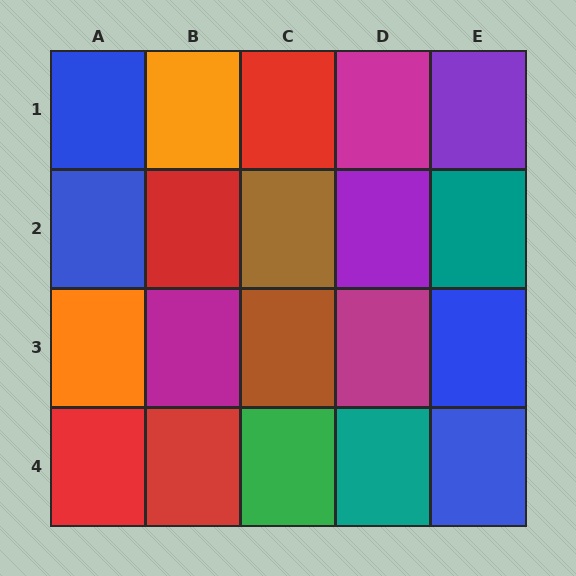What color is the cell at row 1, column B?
Orange.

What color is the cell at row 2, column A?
Blue.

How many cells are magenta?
3 cells are magenta.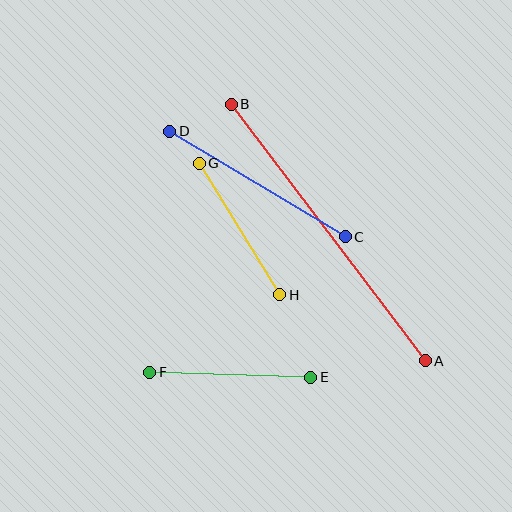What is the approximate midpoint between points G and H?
The midpoint is at approximately (239, 229) pixels.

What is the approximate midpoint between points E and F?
The midpoint is at approximately (230, 375) pixels.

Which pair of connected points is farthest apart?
Points A and B are farthest apart.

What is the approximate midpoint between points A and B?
The midpoint is at approximately (328, 233) pixels.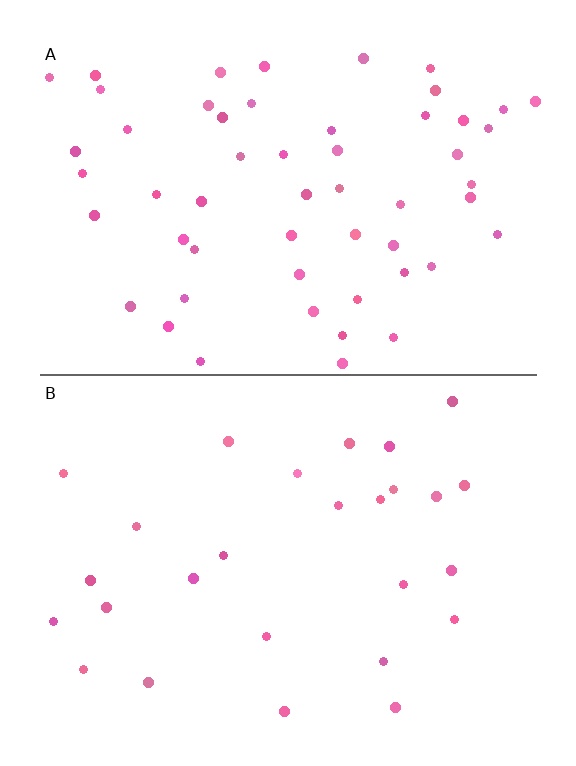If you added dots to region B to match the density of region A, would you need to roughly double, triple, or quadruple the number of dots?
Approximately double.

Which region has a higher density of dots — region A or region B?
A (the top).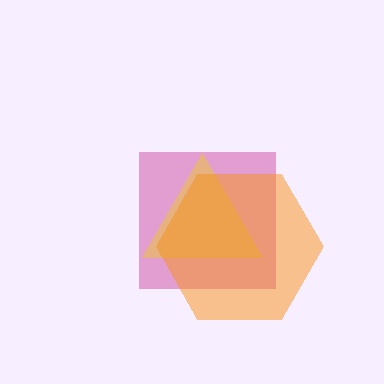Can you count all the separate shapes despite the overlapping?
Yes, there are 3 separate shapes.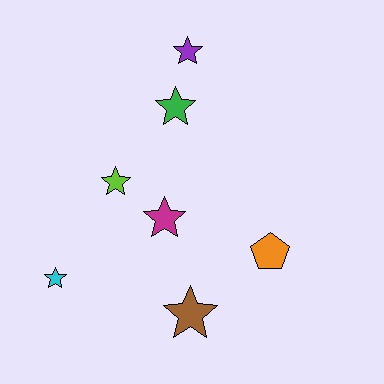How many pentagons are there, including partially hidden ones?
There is 1 pentagon.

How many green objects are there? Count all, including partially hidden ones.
There is 1 green object.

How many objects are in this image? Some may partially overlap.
There are 7 objects.